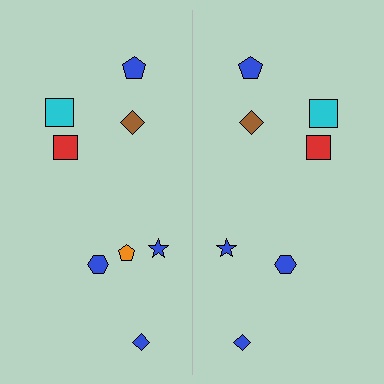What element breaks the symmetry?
A orange pentagon is missing from the right side.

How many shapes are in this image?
There are 15 shapes in this image.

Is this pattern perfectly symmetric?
No, the pattern is not perfectly symmetric. A orange pentagon is missing from the right side.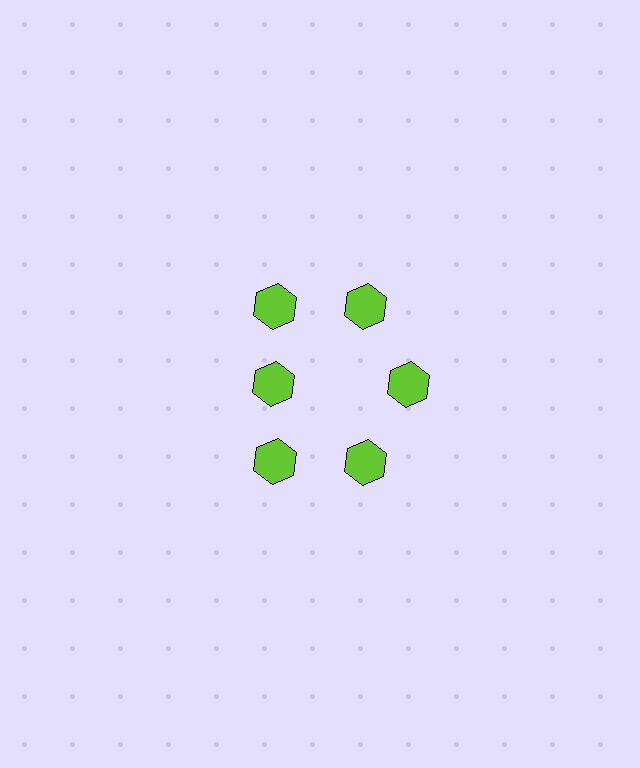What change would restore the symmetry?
The symmetry would be restored by moving it outward, back onto the ring so that all 6 hexagons sit at equal angles and equal distance from the center.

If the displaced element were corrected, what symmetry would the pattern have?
It would have 6-fold rotational symmetry — the pattern would map onto itself every 60 degrees.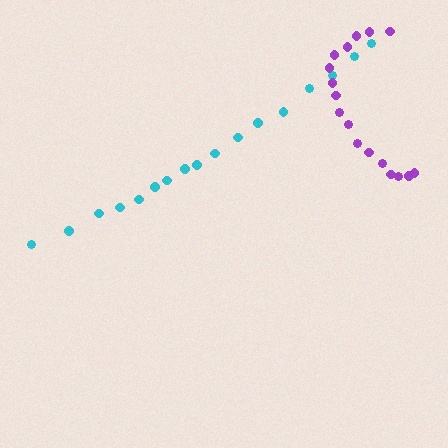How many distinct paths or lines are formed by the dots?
There are 2 distinct paths.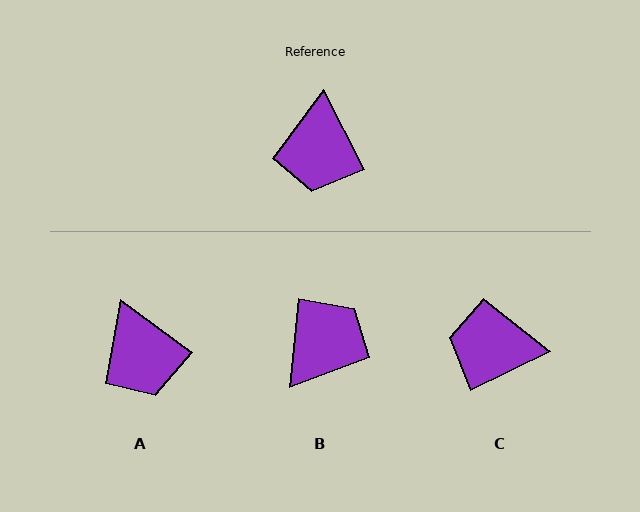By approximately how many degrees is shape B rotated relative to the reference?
Approximately 147 degrees counter-clockwise.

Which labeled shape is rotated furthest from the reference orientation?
B, about 147 degrees away.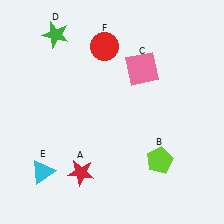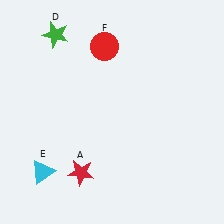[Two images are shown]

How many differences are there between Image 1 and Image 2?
There are 2 differences between the two images.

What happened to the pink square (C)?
The pink square (C) was removed in Image 2. It was in the top-right area of Image 1.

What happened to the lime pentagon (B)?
The lime pentagon (B) was removed in Image 2. It was in the bottom-right area of Image 1.